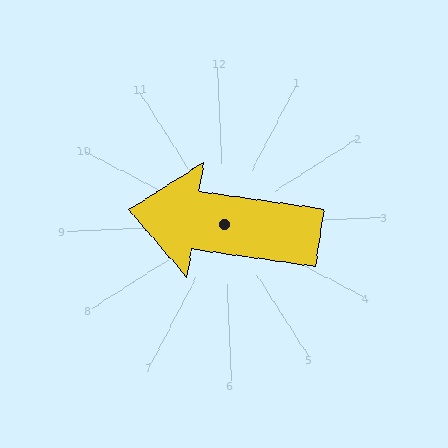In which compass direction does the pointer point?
West.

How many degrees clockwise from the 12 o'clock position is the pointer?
Approximately 281 degrees.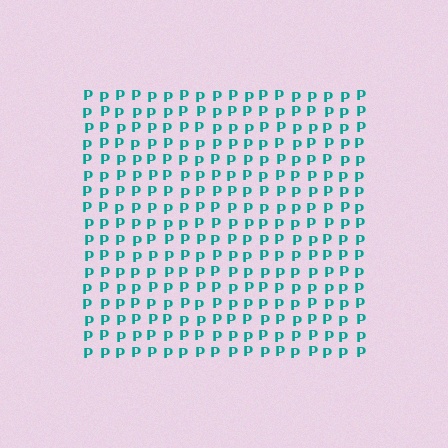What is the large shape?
The large shape is a square.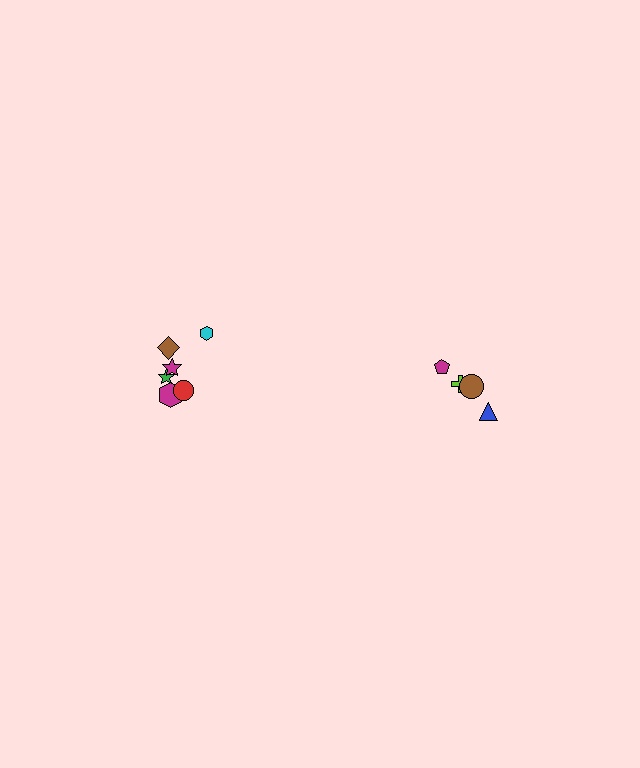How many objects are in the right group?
There are 4 objects.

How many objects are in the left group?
There are 6 objects.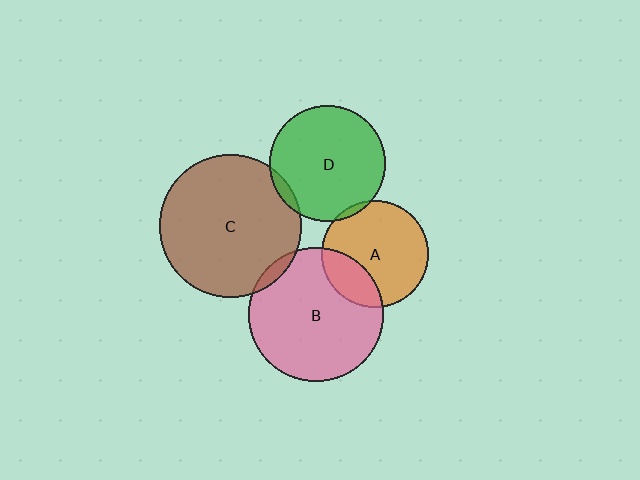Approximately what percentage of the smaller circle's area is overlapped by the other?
Approximately 25%.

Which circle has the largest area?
Circle C (brown).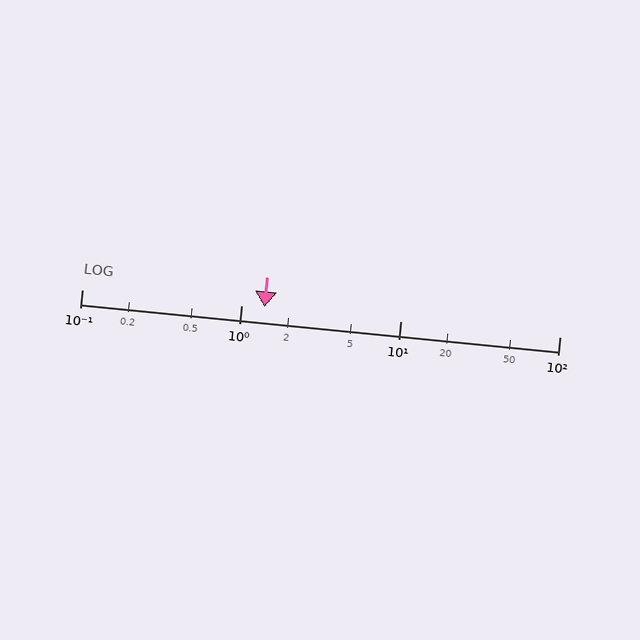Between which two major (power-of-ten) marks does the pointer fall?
The pointer is between 1 and 10.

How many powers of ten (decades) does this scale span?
The scale spans 3 decades, from 0.1 to 100.